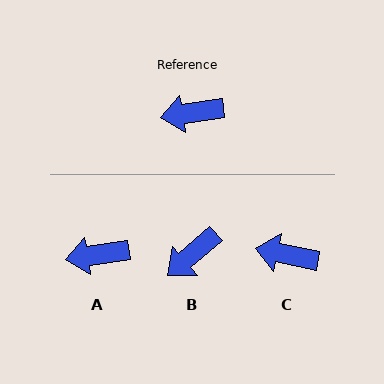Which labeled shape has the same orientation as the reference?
A.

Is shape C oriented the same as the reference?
No, it is off by about 20 degrees.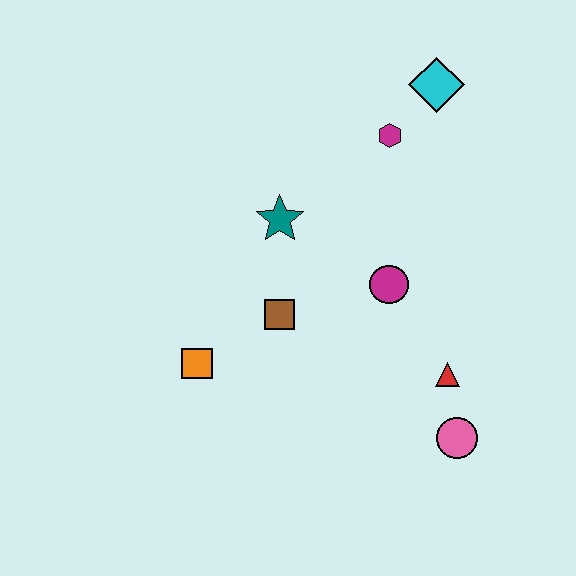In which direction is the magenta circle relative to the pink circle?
The magenta circle is above the pink circle.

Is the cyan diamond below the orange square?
No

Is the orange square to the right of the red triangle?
No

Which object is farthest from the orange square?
The cyan diamond is farthest from the orange square.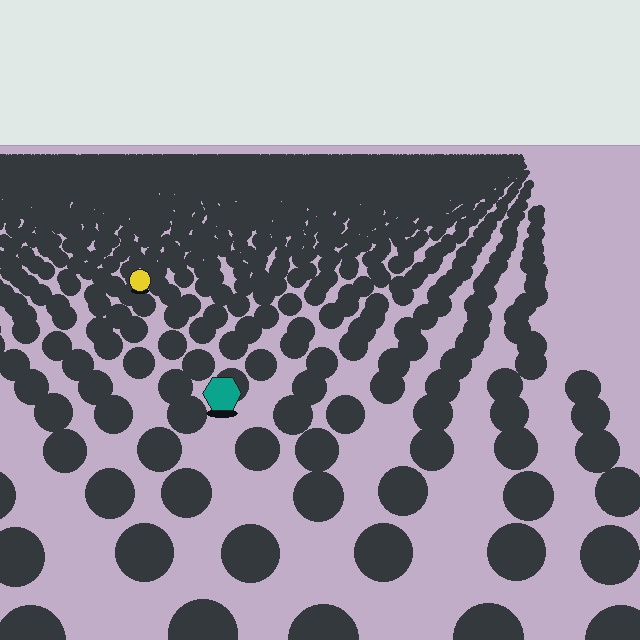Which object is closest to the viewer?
The teal hexagon is closest. The texture marks near it are larger and more spread out.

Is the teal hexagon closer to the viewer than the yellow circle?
Yes. The teal hexagon is closer — you can tell from the texture gradient: the ground texture is coarser near it.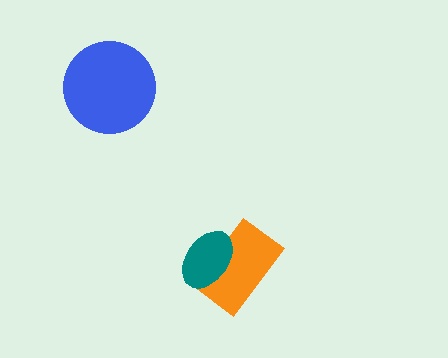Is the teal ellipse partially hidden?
No, no other shape covers it.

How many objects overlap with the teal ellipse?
1 object overlaps with the teal ellipse.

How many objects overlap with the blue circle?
0 objects overlap with the blue circle.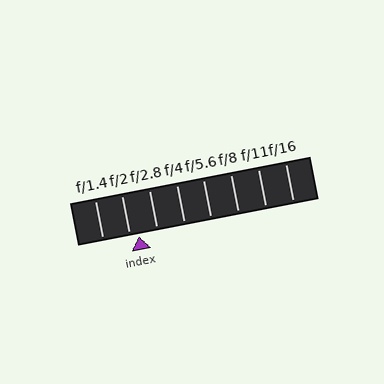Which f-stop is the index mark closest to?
The index mark is closest to f/2.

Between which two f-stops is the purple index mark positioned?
The index mark is between f/2 and f/2.8.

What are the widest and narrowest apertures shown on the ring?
The widest aperture shown is f/1.4 and the narrowest is f/16.